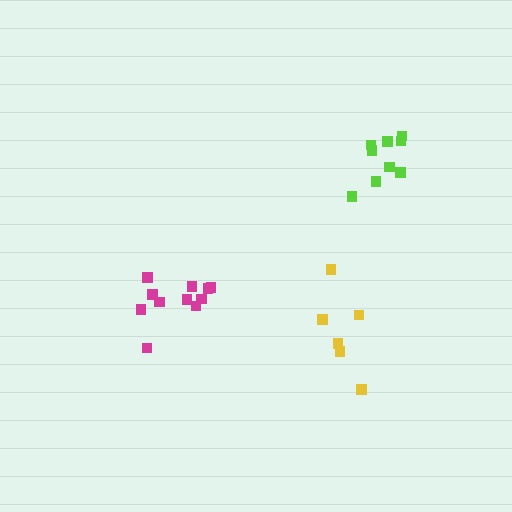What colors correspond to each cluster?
The clusters are colored: yellow, lime, magenta.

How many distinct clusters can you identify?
There are 3 distinct clusters.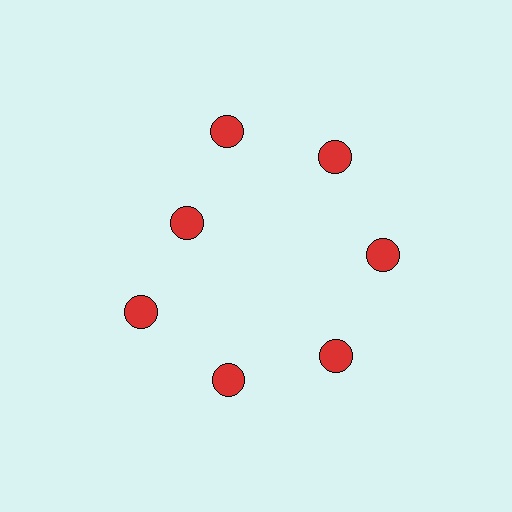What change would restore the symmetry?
The symmetry would be restored by moving it outward, back onto the ring so that all 7 circles sit at equal angles and equal distance from the center.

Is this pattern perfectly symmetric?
No. The 7 red circles are arranged in a ring, but one element near the 10 o'clock position is pulled inward toward the center, breaking the 7-fold rotational symmetry.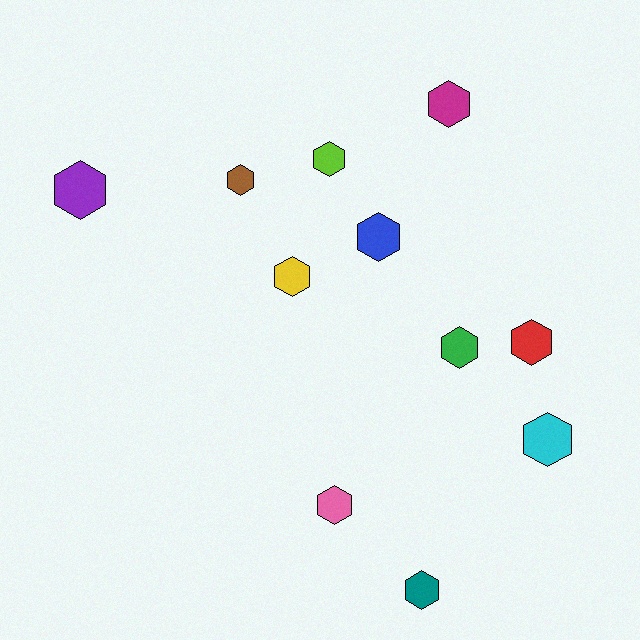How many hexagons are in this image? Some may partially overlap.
There are 11 hexagons.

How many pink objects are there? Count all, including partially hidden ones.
There is 1 pink object.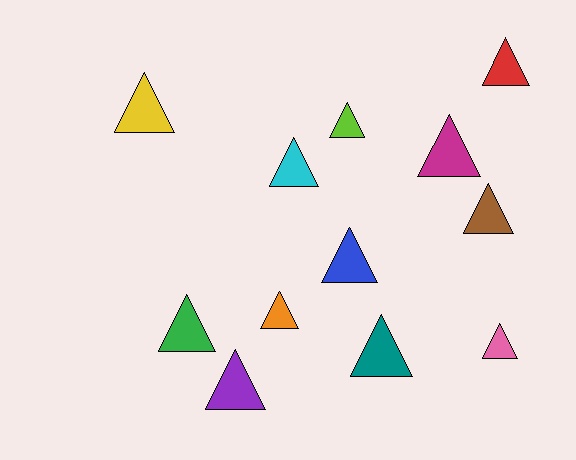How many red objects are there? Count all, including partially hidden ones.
There is 1 red object.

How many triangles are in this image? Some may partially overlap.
There are 12 triangles.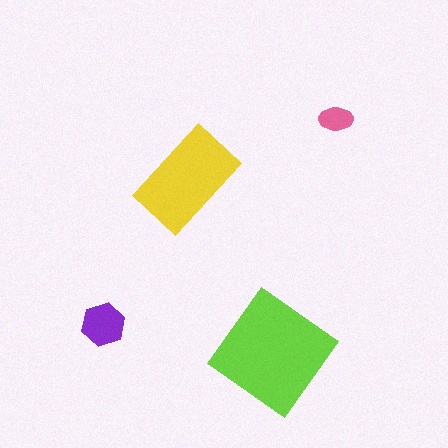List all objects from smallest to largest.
The pink ellipse, the purple hexagon, the yellow rectangle, the lime diamond.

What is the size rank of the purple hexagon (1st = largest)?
3rd.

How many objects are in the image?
There are 4 objects in the image.